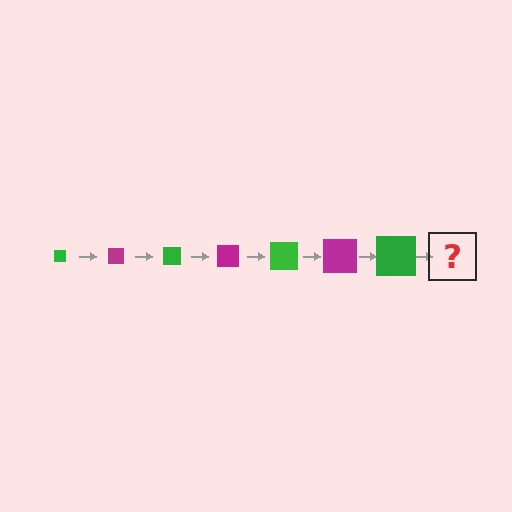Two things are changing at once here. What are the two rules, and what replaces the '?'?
The two rules are that the square grows larger each step and the color cycles through green and magenta. The '?' should be a magenta square, larger than the previous one.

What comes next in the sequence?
The next element should be a magenta square, larger than the previous one.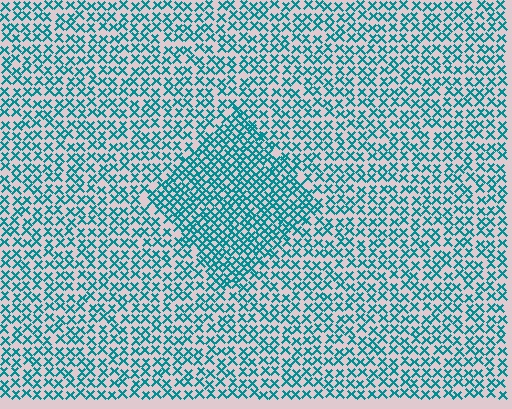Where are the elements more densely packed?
The elements are more densely packed inside the diamond boundary.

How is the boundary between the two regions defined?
The boundary is defined by a change in element density (approximately 1.7x ratio). All elements are the same color, size, and shape.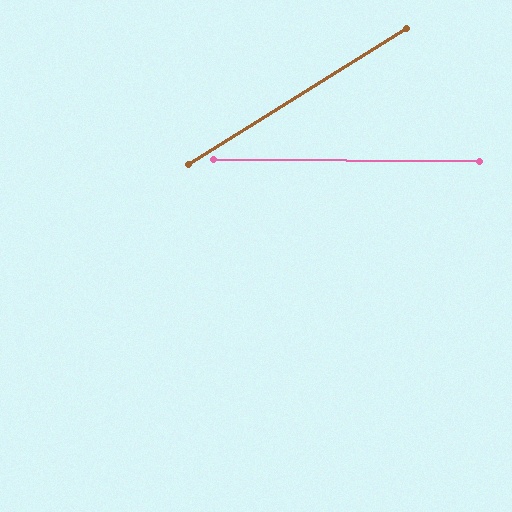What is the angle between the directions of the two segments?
Approximately 32 degrees.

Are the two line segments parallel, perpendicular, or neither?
Neither parallel nor perpendicular — they differ by about 32°.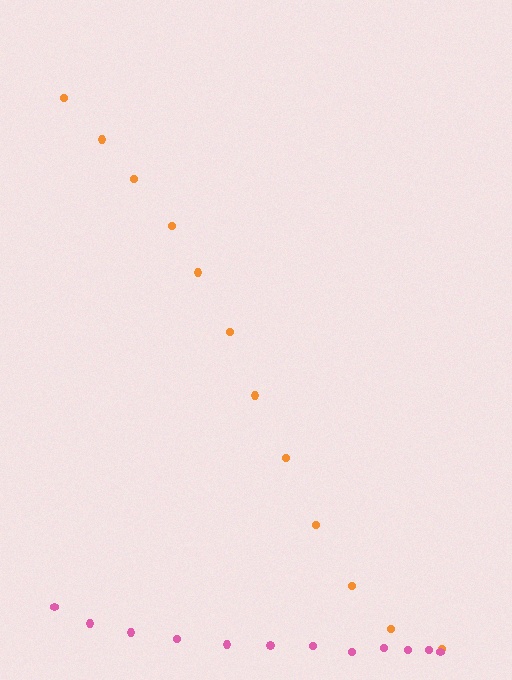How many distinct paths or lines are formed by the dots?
There are 2 distinct paths.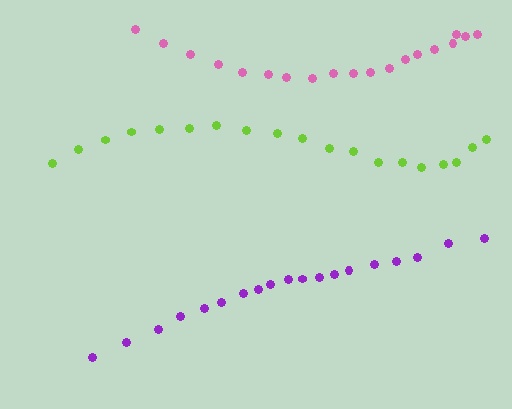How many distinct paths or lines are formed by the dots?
There are 3 distinct paths.